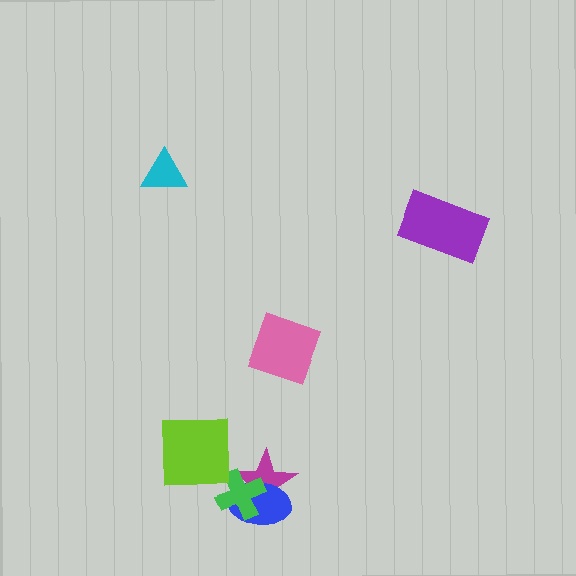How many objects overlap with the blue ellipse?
2 objects overlap with the blue ellipse.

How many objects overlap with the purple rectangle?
0 objects overlap with the purple rectangle.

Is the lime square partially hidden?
No, no other shape covers it.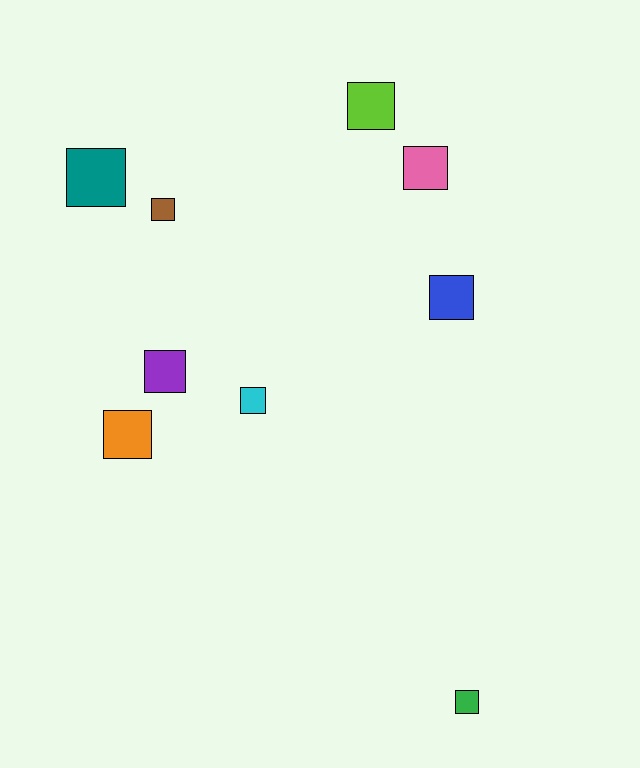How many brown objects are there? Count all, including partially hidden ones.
There is 1 brown object.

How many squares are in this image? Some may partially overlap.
There are 9 squares.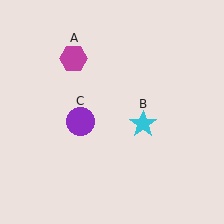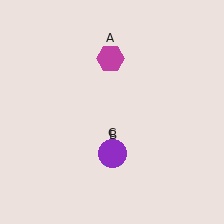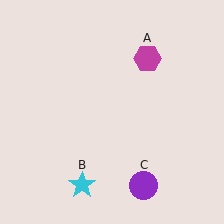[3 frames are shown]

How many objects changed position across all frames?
3 objects changed position: magenta hexagon (object A), cyan star (object B), purple circle (object C).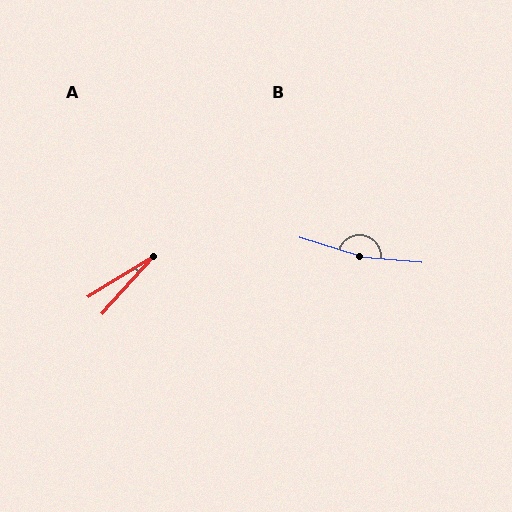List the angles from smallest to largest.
A (16°), B (168°).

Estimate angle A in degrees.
Approximately 16 degrees.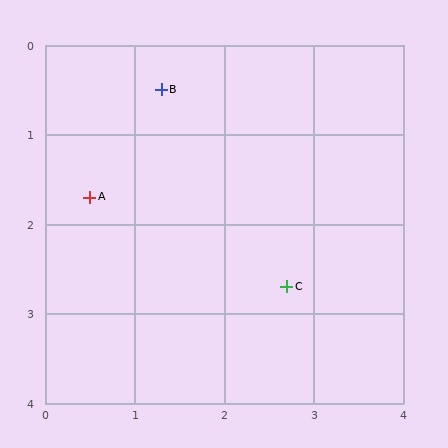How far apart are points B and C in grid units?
Points B and C are about 2.6 grid units apart.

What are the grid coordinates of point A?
Point A is at approximately (0.5, 1.7).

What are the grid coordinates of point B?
Point B is at approximately (1.3, 0.5).